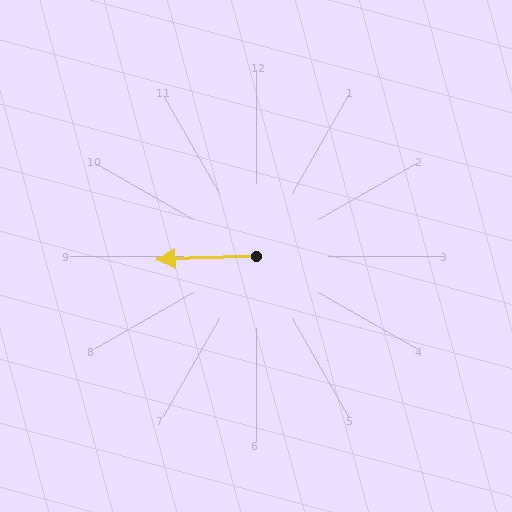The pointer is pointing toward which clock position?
Roughly 9 o'clock.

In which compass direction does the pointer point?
West.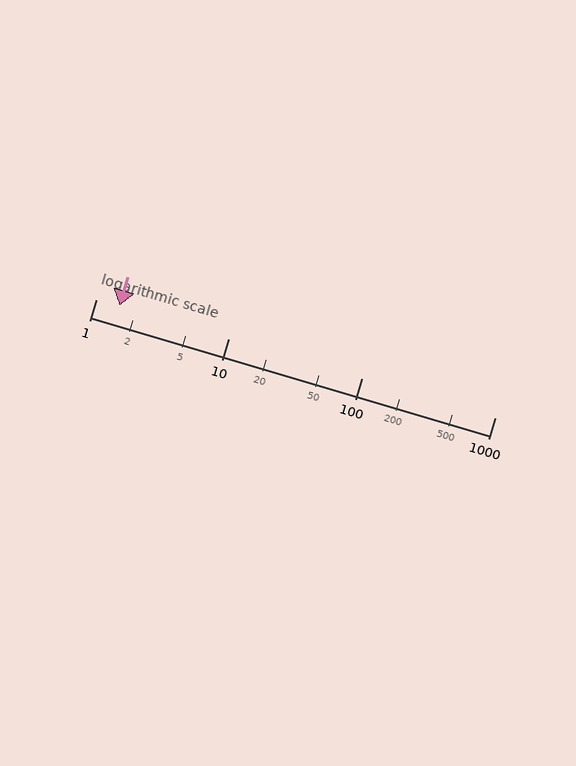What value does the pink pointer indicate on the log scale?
The pointer indicates approximately 1.5.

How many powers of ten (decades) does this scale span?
The scale spans 3 decades, from 1 to 1000.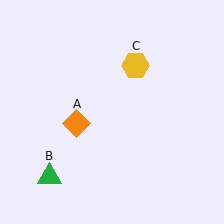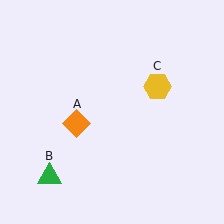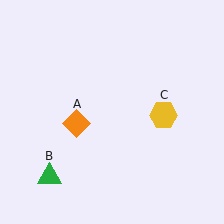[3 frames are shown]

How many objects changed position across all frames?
1 object changed position: yellow hexagon (object C).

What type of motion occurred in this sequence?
The yellow hexagon (object C) rotated clockwise around the center of the scene.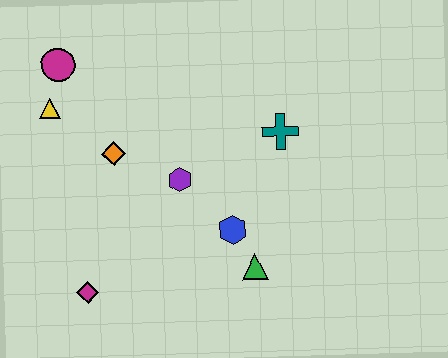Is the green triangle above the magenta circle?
No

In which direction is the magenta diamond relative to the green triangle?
The magenta diamond is to the left of the green triangle.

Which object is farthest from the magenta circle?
The green triangle is farthest from the magenta circle.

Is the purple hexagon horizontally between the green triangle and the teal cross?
No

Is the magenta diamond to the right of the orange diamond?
No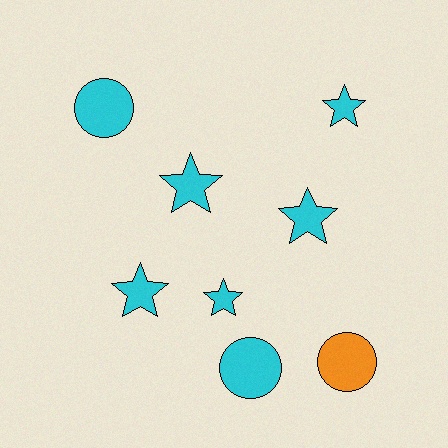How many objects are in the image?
There are 8 objects.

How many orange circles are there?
There is 1 orange circle.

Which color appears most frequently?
Cyan, with 7 objects.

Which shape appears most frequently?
Star, with 5 objects.